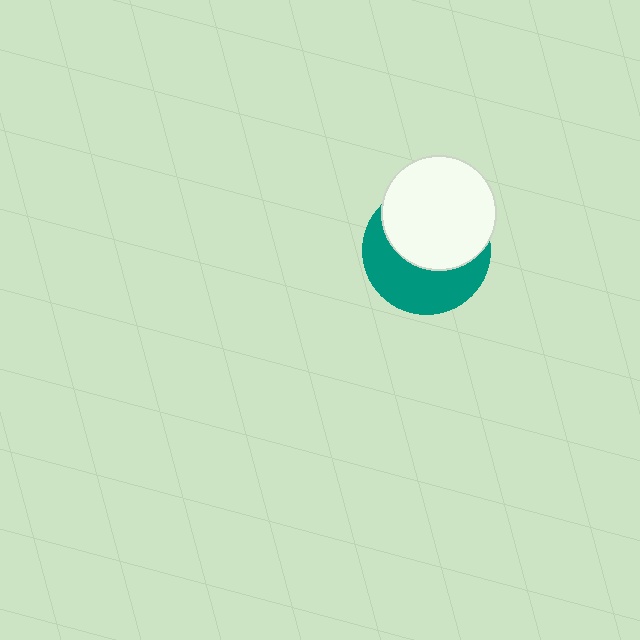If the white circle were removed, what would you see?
You would see the complete teal circle.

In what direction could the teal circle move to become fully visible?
The teal circle could move down. That would shift it out from behind the white circle entirely.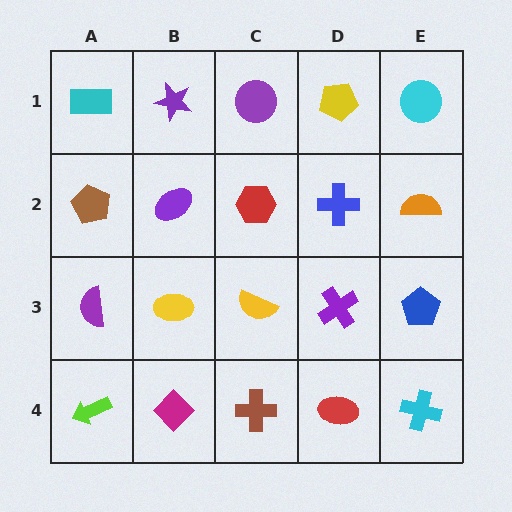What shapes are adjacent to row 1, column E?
An orange semicircle (row 2, column E), a yellow pentagon (row 1, column D).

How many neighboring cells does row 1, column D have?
3.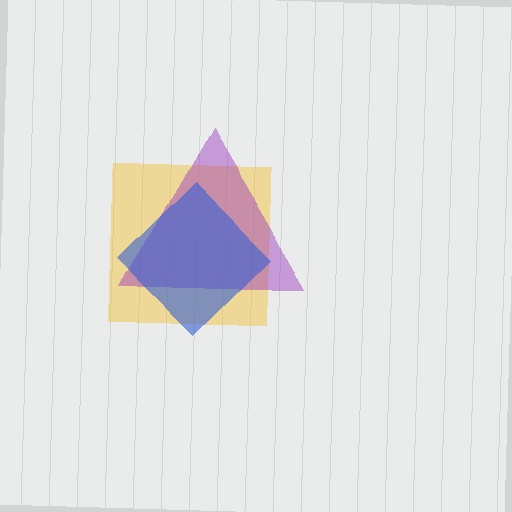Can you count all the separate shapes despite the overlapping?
Yes, there are 3 separate shapes.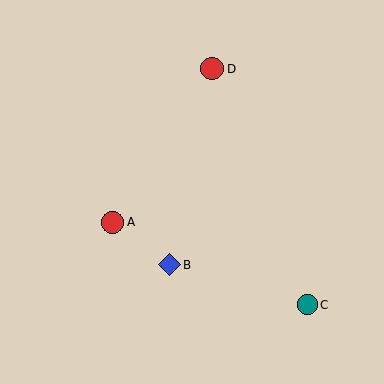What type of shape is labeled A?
Shape A is a red circle.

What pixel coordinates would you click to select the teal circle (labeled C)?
Click at (307, 305) to select the teal circle C.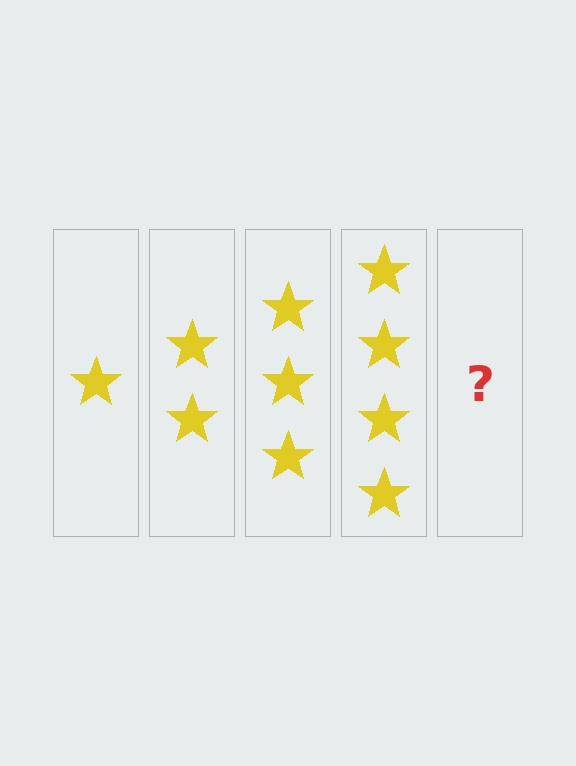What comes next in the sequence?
The next element should be 5 stars.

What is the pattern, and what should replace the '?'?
The pattern is that each step adds one more star. The '?' should be 5 stars.